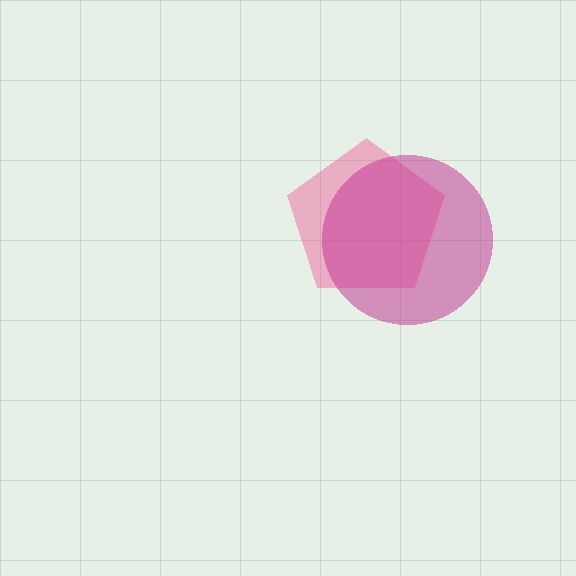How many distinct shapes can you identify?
There are 2 distinct shapes: a pink pentagon, a magenta circle.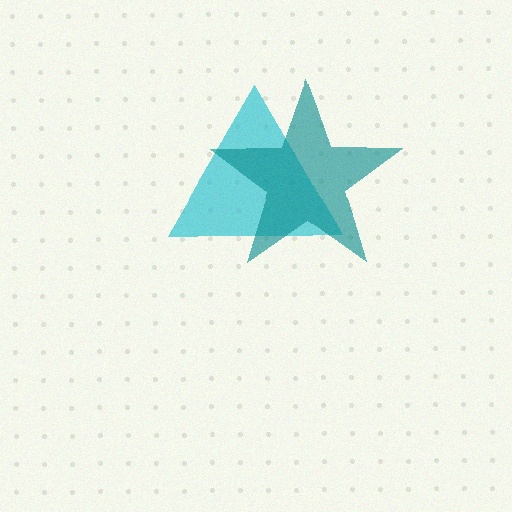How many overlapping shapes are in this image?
There are 2 overlapping shapes in the image.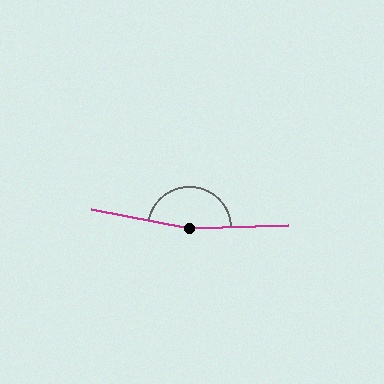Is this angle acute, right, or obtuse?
It is obtuse.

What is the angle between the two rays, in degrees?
Approximately 168 degrees.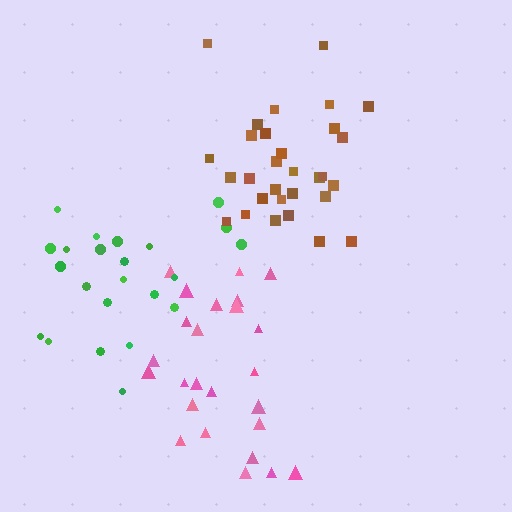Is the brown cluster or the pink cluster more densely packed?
Brown.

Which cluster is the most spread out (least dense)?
Green.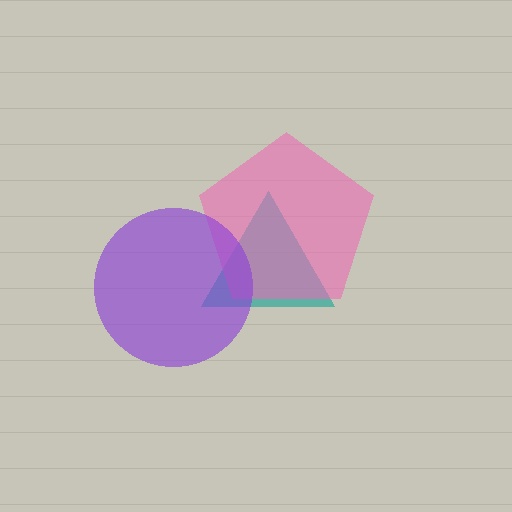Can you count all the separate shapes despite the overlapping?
Yes, there are 3 separate shapes.